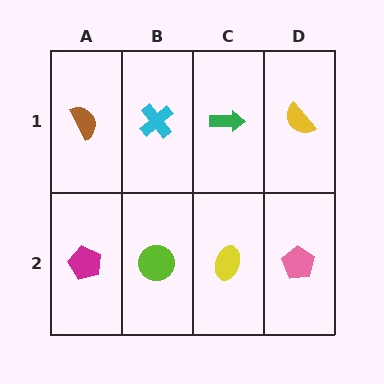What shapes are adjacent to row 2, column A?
A brown semicircle (row 1, column A), a lime circle (row 2, column B).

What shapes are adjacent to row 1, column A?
A magenta pentagon (row 2, column A), a cyan cross (row 1, column B).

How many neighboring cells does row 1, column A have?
2.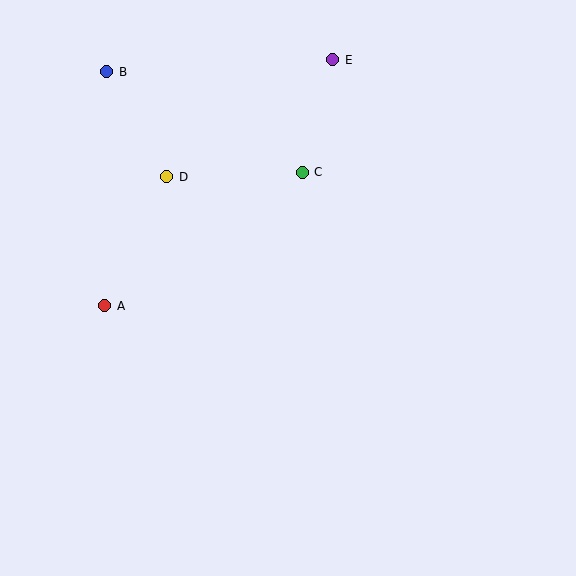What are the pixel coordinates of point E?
Point E is at (333, 60).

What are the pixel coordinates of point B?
Point B is at (107, 72).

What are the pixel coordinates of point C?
Point C is at (302, 172).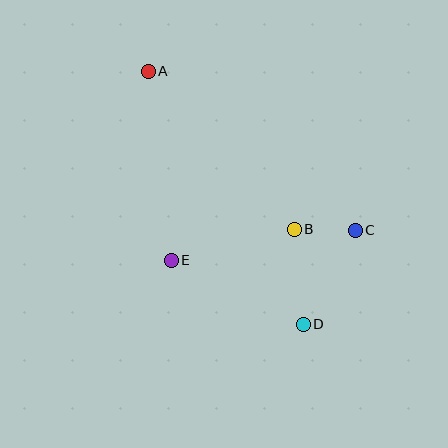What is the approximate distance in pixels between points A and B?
The distance between A and B is approximately 215 pixels.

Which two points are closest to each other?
Points B and C are closest to each other.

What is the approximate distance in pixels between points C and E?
The distance between C and E is approximately 186 pixels.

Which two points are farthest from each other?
Points A and D are farthest from each other.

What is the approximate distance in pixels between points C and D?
The distance between C and D is approximately 108 pixels.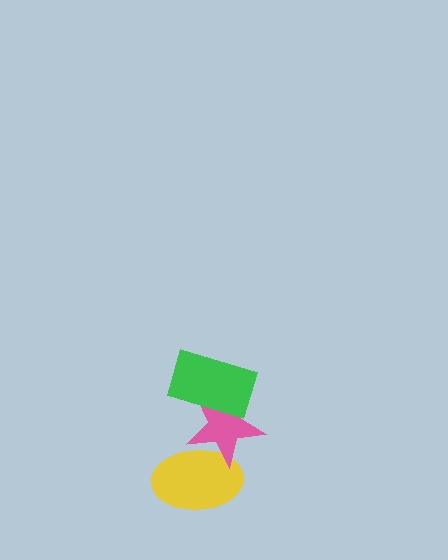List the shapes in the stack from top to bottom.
From top to bottom: the green rectangle, the pink star, the yellow ellipse.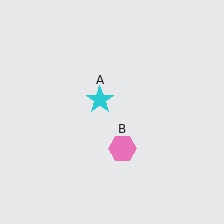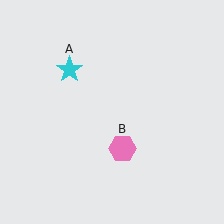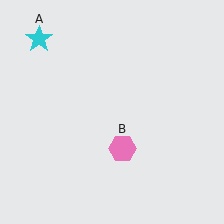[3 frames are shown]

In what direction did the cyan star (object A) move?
The cyan star (object A) moved up and to the left.